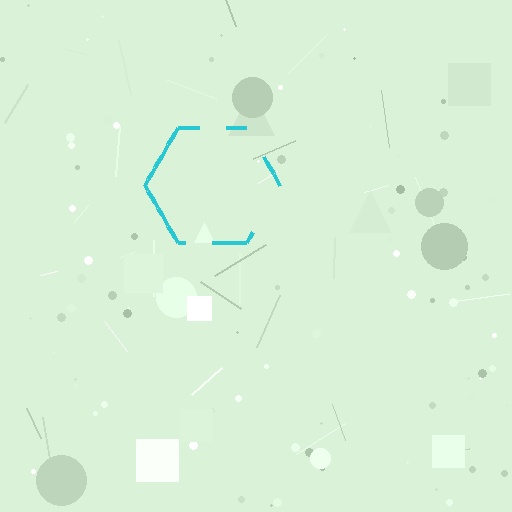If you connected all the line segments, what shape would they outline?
They would outline a hexagon.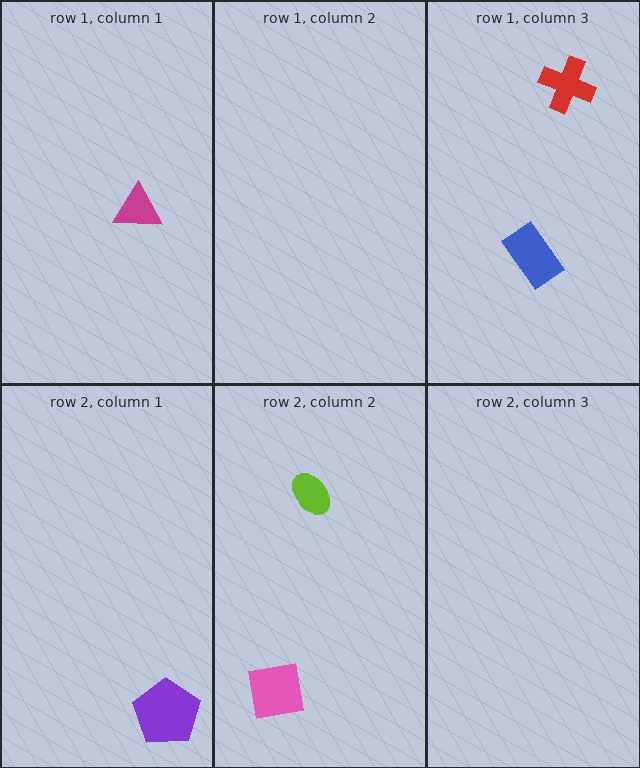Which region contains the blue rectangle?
The row 1, column 3 region.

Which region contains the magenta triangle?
The row 1, column 1 region.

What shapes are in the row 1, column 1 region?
The magenta triangle.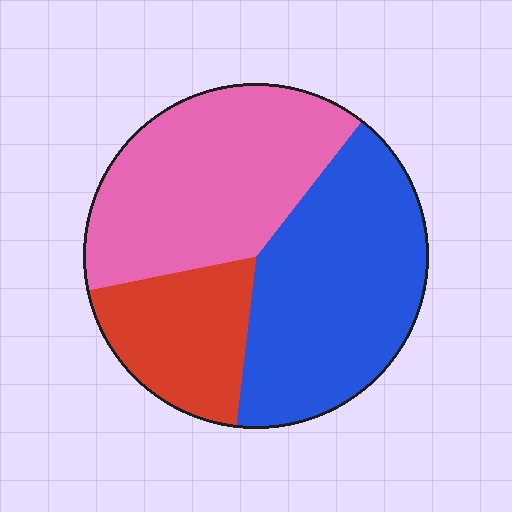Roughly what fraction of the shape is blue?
Blue takes up about two fifths (2/5) of the shape.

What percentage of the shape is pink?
Pink covers around 40% of the shape.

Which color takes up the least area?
Red, at roughly 20%.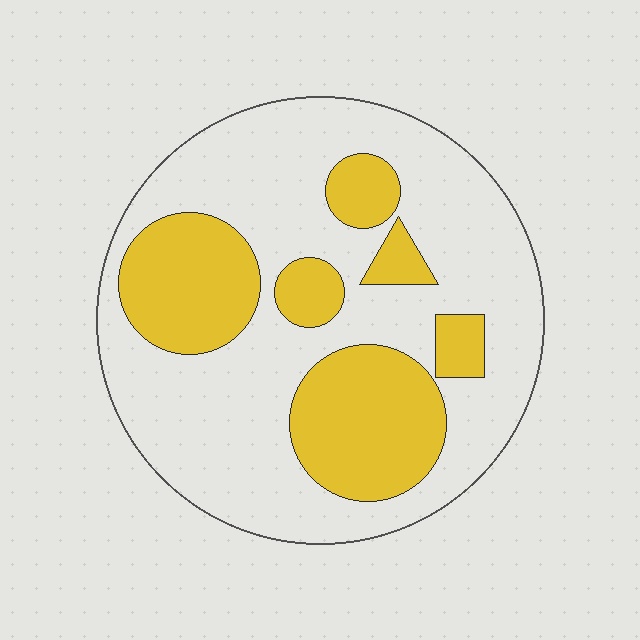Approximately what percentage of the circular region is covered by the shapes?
Approximately 30%.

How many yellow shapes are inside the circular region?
6.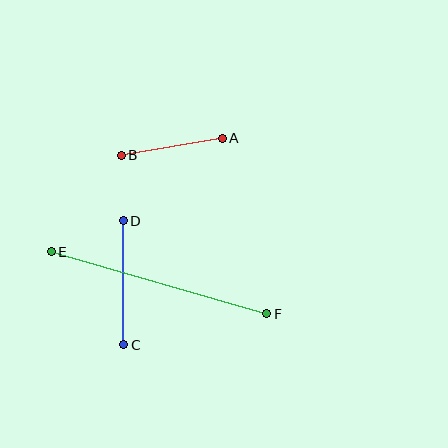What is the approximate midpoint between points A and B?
The midpoint is at approximately (172, 147) pixels.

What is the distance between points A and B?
The distance is approximately 102 pixels.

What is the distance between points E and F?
The distance is approximately 224 pixels.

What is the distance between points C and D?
The distance is approximately 124 pixels.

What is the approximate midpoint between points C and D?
The midpoint is at approximately (123, 283) pixels.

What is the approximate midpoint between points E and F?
The midpoint is at approximately (159, 283) pixels.